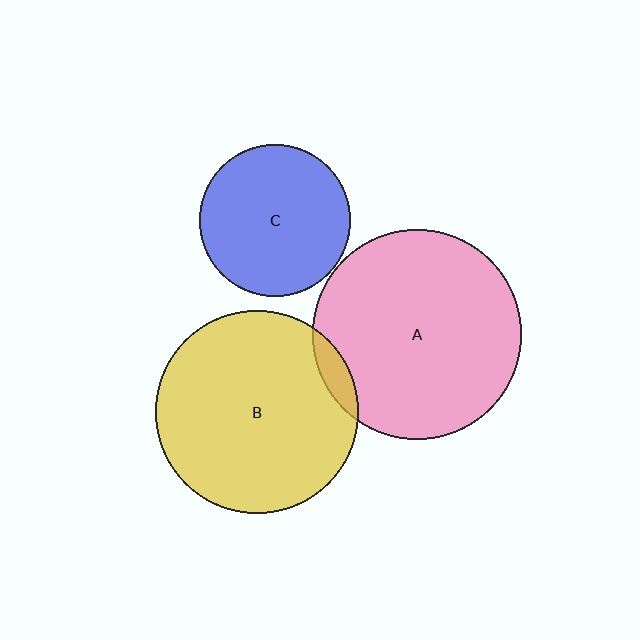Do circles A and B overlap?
Yes.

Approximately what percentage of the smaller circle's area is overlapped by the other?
Approximately 5%.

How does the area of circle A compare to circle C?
Approximately 1.9 times.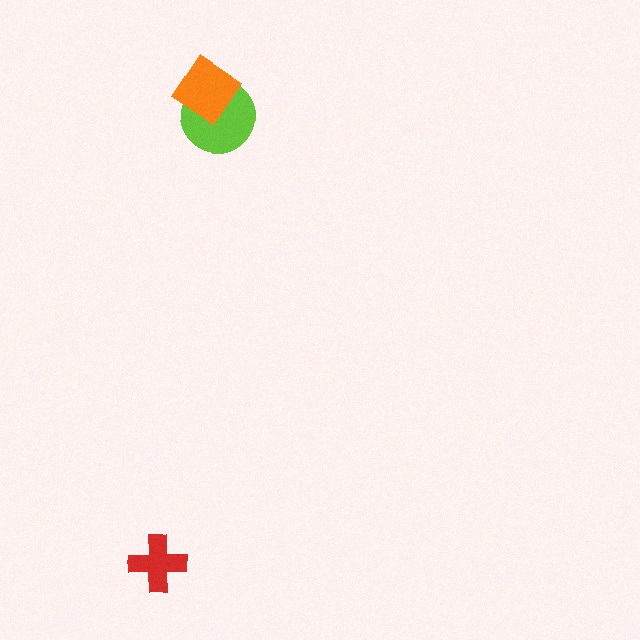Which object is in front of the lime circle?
The orange diamond is in front of the lime circle.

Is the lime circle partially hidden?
Yes, it is partially covered by another shape.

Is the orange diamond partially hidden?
No, no other shape covers it.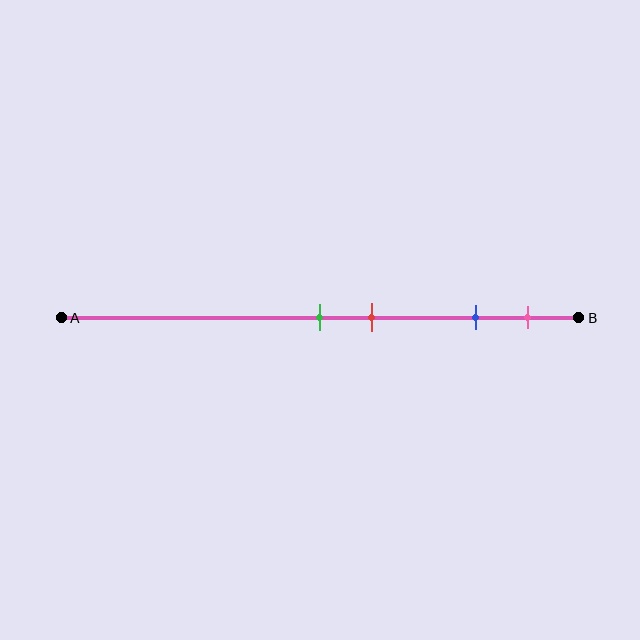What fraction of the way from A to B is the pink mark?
The pink mark is approximately 90% (0.9) of the way from A to B.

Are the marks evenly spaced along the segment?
No, the marks are not evenly spaced.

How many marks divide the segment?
There are 4 marks dividing the segment.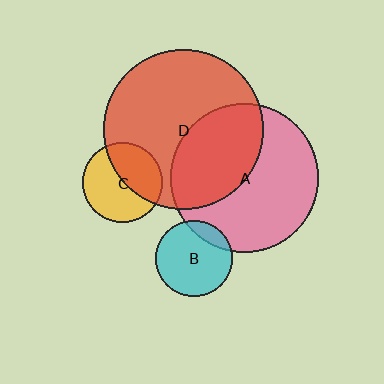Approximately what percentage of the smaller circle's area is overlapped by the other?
Approximately 45%.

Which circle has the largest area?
Circle D (red).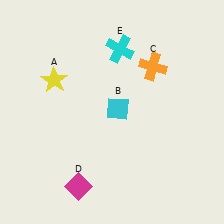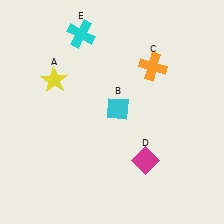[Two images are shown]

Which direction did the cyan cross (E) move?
The cyan cross (E) moved left.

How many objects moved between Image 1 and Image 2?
2 objects moved between the two images.